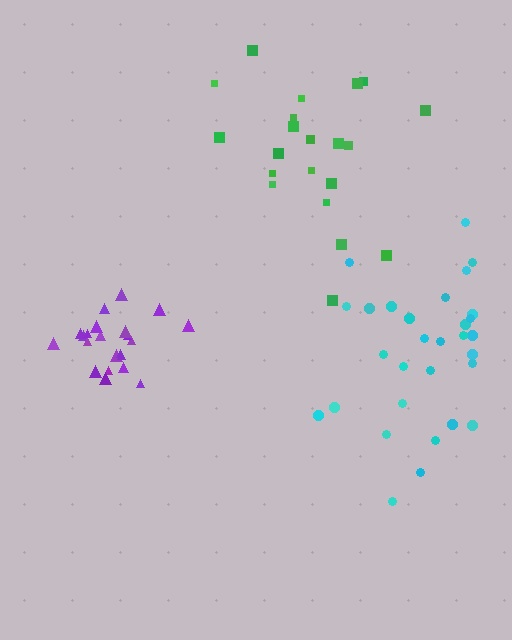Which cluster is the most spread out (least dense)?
Green.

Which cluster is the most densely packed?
Purple.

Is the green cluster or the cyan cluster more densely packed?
Cyan.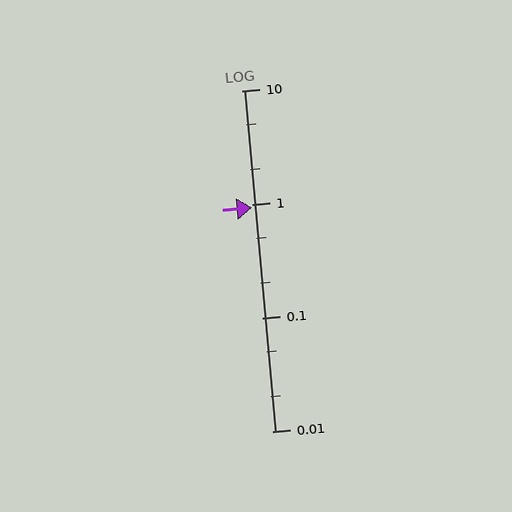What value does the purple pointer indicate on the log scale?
The pointer indicates approximately 0.93.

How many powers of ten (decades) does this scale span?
The scale spans 3 decades, from 0.01 to 10.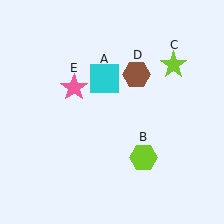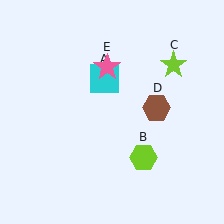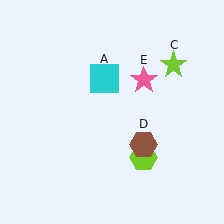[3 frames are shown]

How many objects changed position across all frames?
2 objects changed position: brown hexagon (object D), pink star (object E).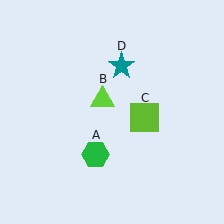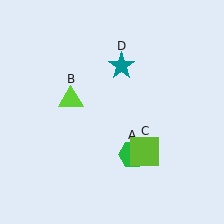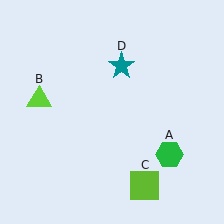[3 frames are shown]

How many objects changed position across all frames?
3 objects changed position: green hexagon (object A), lime triangle (object B), lime square (object C).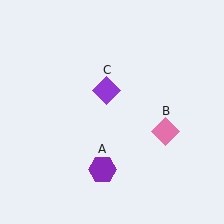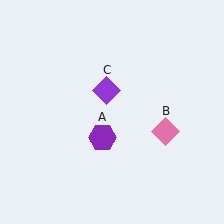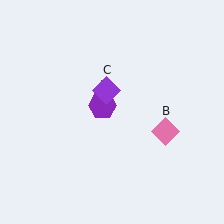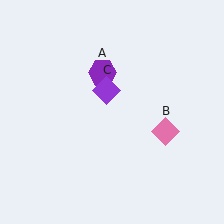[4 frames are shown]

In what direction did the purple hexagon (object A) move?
The purple hexagon (object A) moved up.